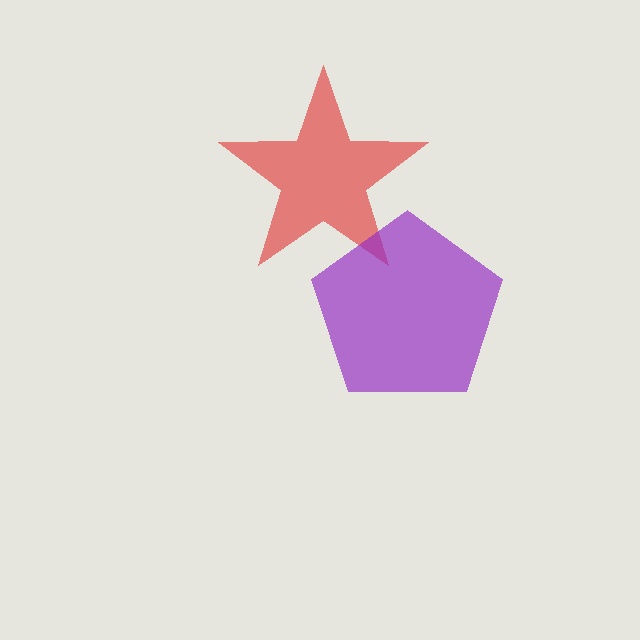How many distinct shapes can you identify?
There are 2 distinct shapes: a red star, a purple pentagon.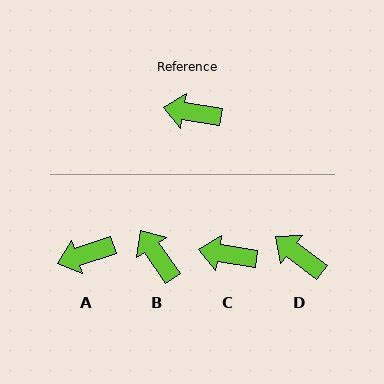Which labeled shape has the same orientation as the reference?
C.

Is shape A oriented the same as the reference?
No, it is off by about 28 degrees.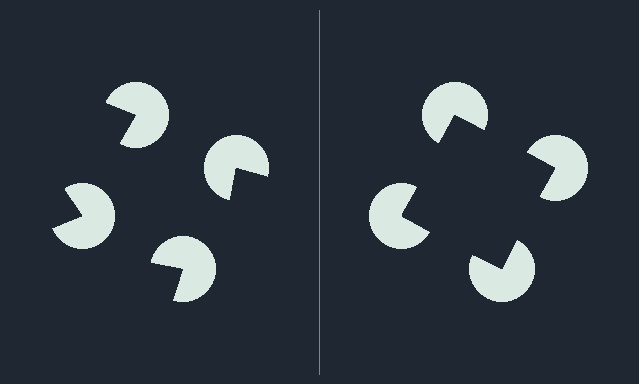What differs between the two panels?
The pac-man discs are positioned identically on both sides; only the wedge orientations differ. On the right they align to a square; on the left they are misaligned.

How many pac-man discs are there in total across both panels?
8 — 4 on each side.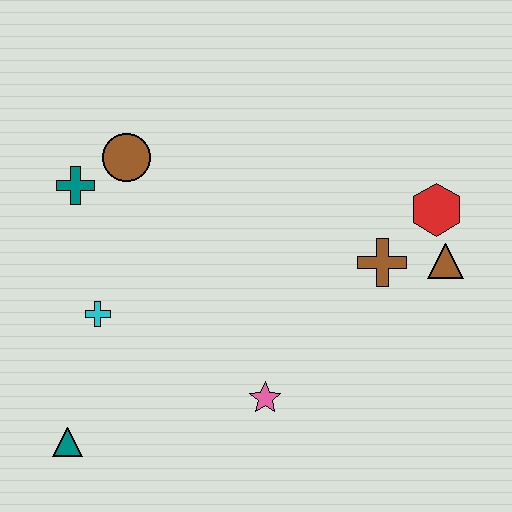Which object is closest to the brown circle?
The teal cross is closest to the brown circle.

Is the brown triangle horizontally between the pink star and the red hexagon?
No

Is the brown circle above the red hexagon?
Yes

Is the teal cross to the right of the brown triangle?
No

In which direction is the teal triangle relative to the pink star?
The teal triangle is to the left of the pink star.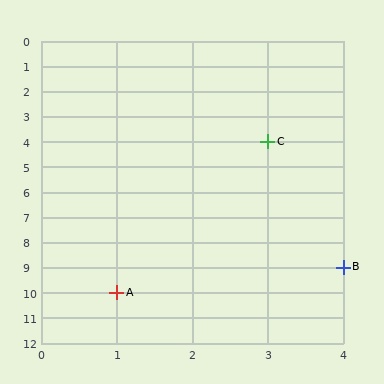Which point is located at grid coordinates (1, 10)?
Point A is at (1, 10).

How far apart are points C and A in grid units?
Points C and A are 2 columns and 6 rows apart (about 6.3 grid units diagonally).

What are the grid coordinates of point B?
Point B is at grid coordinates (4, 9).